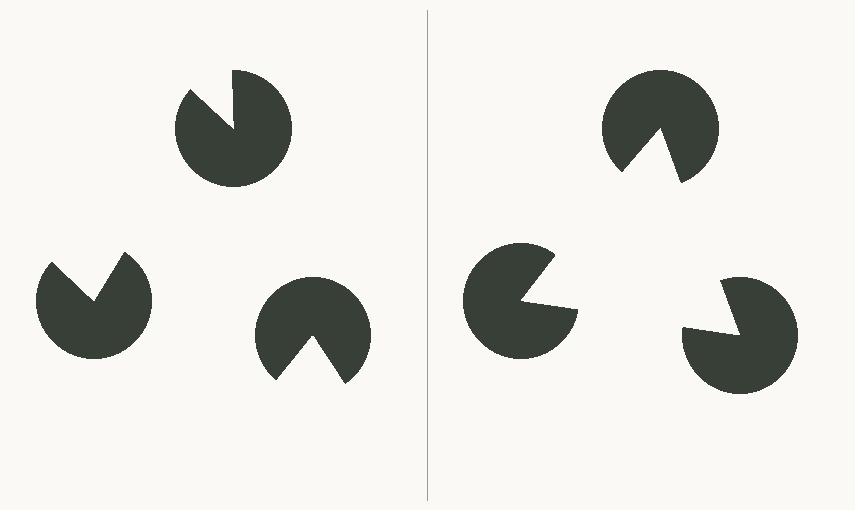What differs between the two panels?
The pac-man discs are positioned identically on both sides; only the wedge orientations differ. On the right they align to a triangle; on the left they are misaligned.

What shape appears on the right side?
An illusory triangle.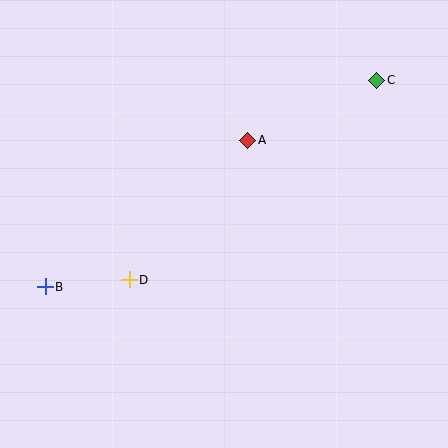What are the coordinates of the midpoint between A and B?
The midpoint between A and B is at (147, 214).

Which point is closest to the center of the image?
Point A at (248, 140) is closest to the center.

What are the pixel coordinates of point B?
Point B is at (45, 287).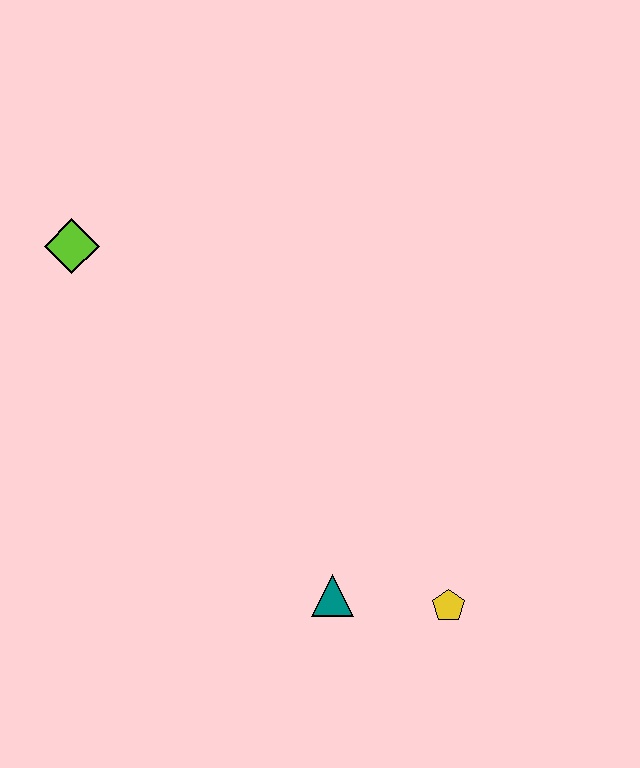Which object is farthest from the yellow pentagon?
The lime diamond is farthest from the yellow pentagon.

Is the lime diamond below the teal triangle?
No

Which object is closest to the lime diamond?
The teal triangle is closest to the lime diamond.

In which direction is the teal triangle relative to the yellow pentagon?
The teal triangle is to the left of the yellow pentagon.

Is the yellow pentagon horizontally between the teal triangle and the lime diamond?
No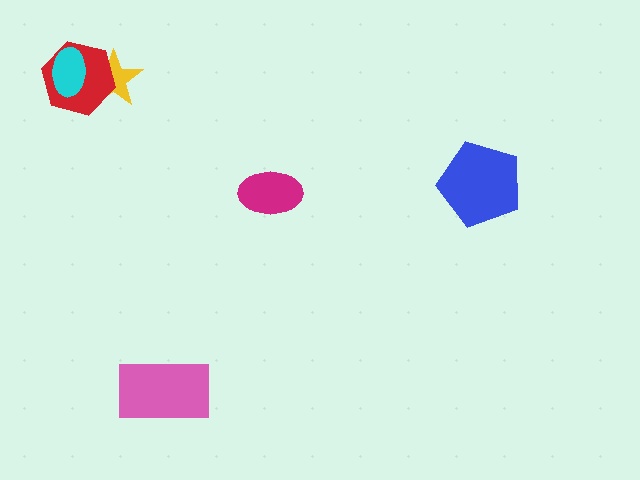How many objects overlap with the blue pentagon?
0 objects overlap with the blue pentagon.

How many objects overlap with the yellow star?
2 objects overlap with the yellow star.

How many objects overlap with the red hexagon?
2 objects overlap with the red hexagon.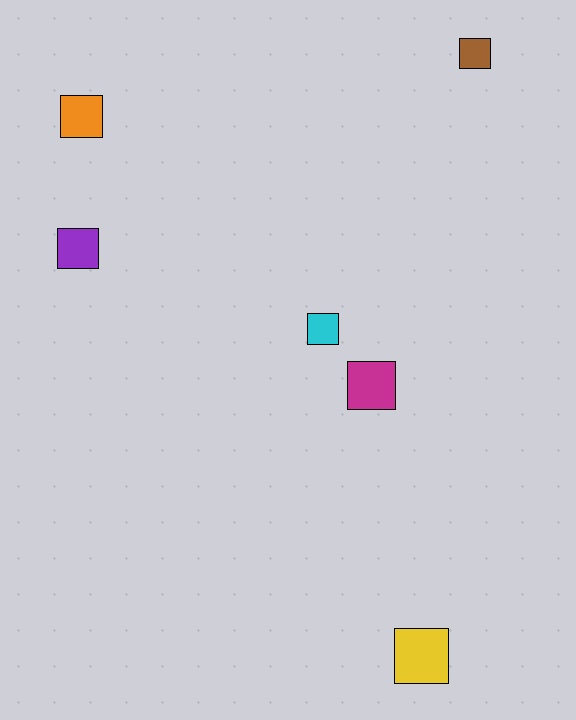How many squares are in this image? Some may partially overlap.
There are 6 squares.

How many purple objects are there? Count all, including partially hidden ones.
There is 1 purple object.